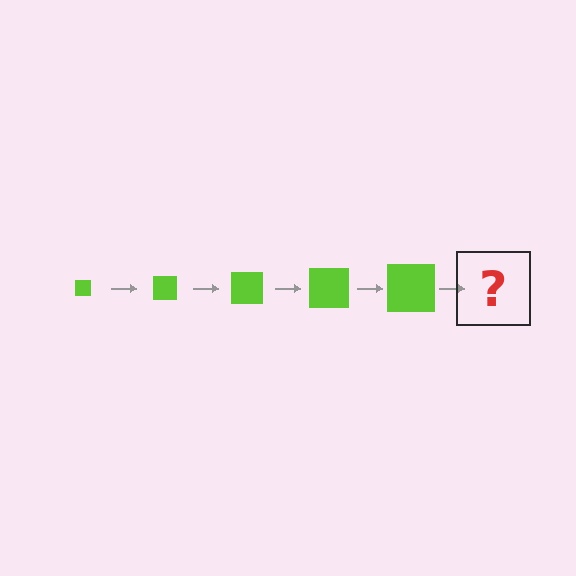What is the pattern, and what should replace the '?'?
The pattern is that the square gets progressively larger each step. The '?' should be a lime square, larger than the previous one.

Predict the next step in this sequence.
The next step is a lime square, larger than the previous one.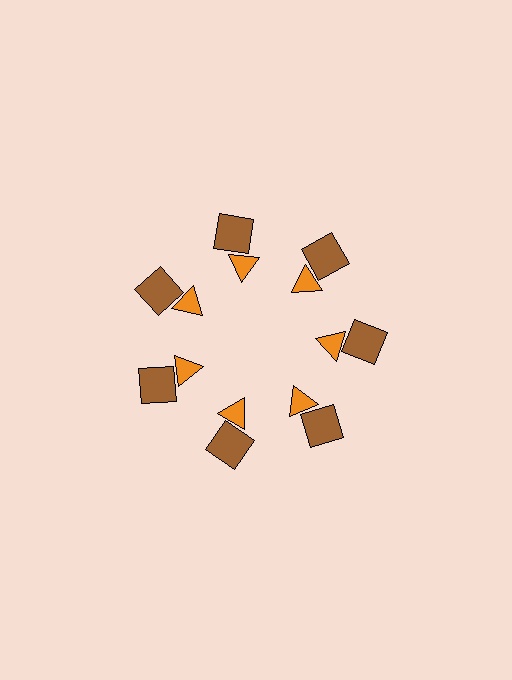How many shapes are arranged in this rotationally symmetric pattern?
There are 14 shapes, arranged in 7 groups of 2.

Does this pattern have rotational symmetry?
Yes, this pattern has 7-fold rotational symmetry. It looks the same after rotating 51 degrees around the center.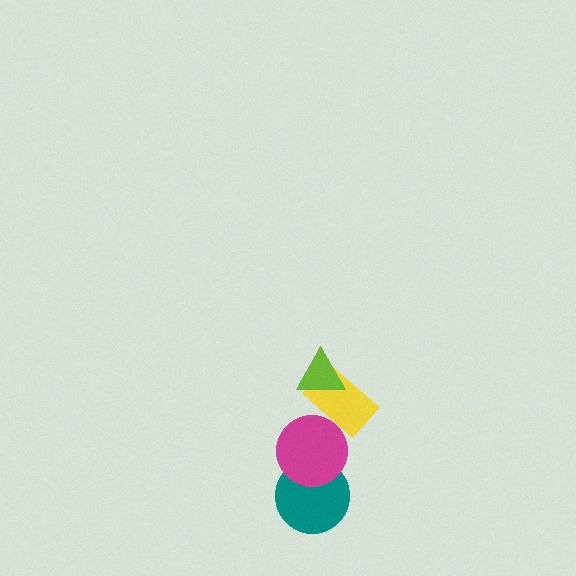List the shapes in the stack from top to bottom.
From top to bottom: the lime triangle, the yellow rectangle, the magenta circle, the teal circle.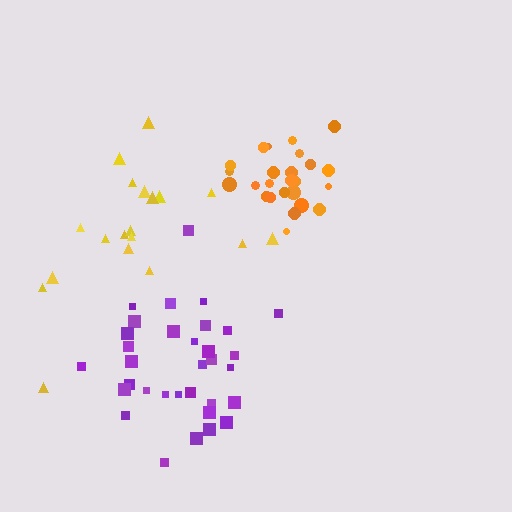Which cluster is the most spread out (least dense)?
Yellow.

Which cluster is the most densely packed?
Orange.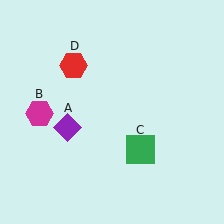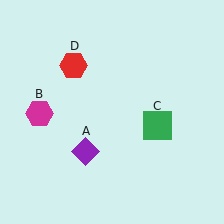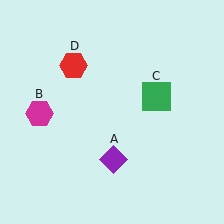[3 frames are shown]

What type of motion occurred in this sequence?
The purple diamond (object A), green square (object C) rotated counterclockwise around the center of the scene.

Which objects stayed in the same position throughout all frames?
Magenta hexagon (object B) and red hexagon (object D) remained stationary.